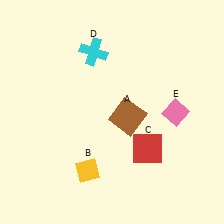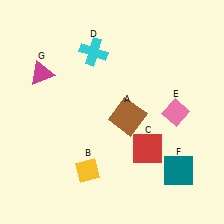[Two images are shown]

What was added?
A teal square (F), a magenta triangle (G) were added in Image 2.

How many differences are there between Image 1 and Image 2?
There are 2 differences between the two images.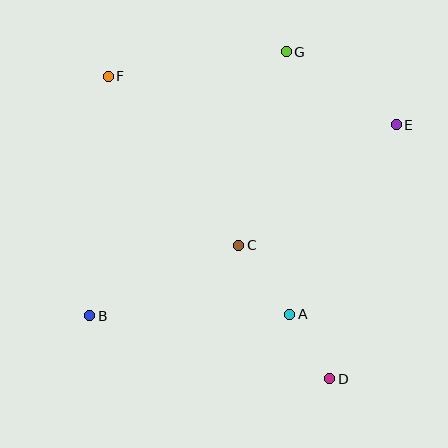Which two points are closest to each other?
Points A and D are closest to each other.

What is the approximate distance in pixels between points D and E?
The distance between D and E is approximately 262 pixels.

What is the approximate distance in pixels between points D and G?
The distance between D and G is approximately 330 pixels.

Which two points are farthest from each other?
Points D and F are farthest from each other.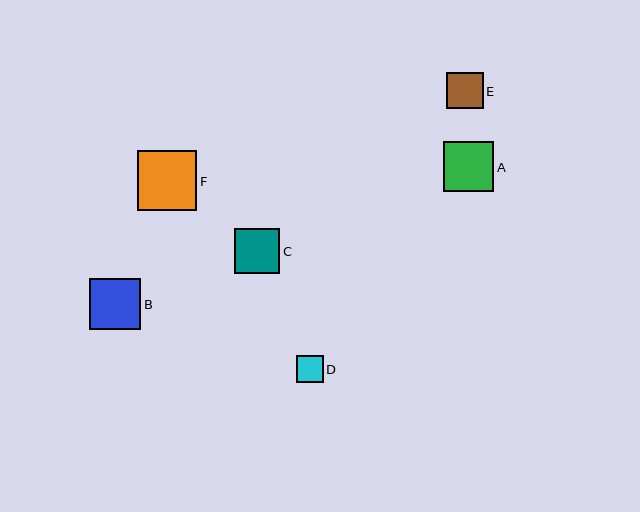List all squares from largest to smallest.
From largest to smallest: F, B, A, C, E, D.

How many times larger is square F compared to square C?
Square F is approximately 1.3 times the size of square C.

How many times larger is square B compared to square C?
Square B is approximately 1.1 times the size of square C.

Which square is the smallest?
Square D is the smallest with a size of approximately 27 pixels.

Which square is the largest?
Square F is the largest with a size of approximately 60 pixels.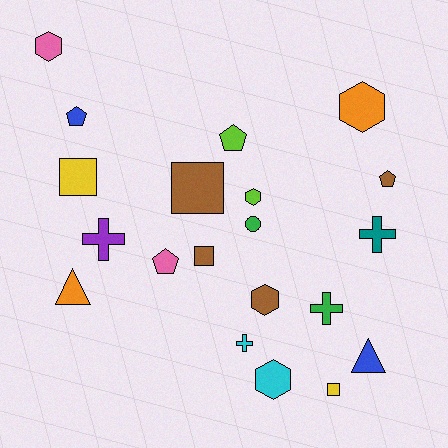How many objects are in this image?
There are 20 objects.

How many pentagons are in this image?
There are 4 pentagons.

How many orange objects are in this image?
There are 2 orange objects.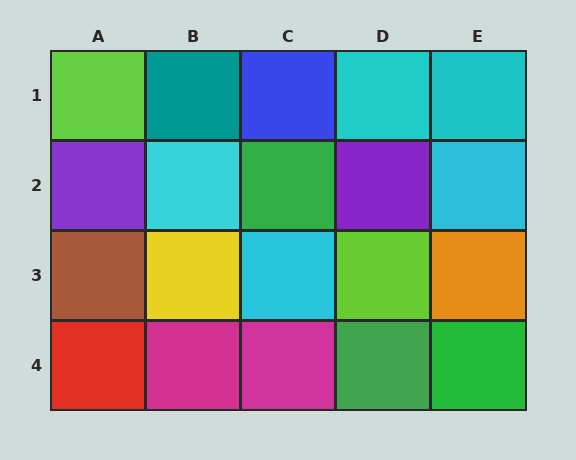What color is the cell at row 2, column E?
Cyan.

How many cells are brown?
1 cell is brown.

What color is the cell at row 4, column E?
Green.